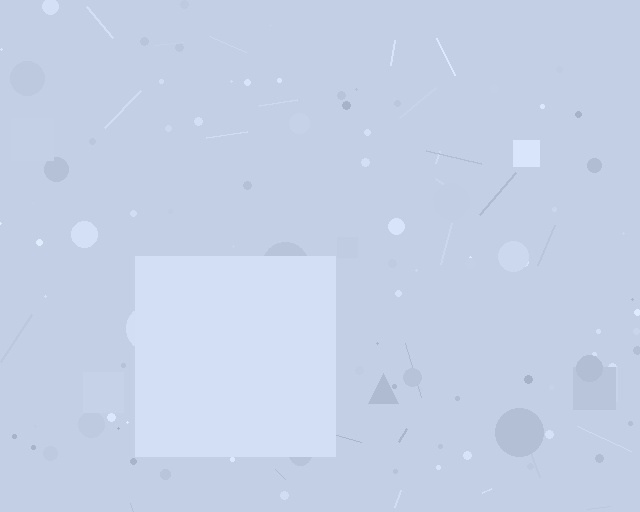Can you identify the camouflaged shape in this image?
The camouflaged shape is a square.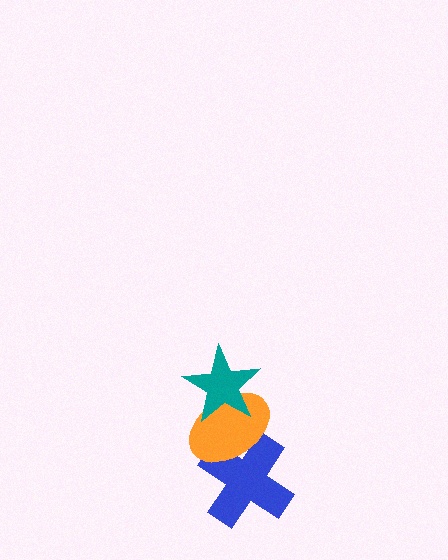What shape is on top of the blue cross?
The orange ellipse is on top of the blue cross.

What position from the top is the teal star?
The teal star is 1st from the top.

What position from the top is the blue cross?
The blue cross is 3rd from the top.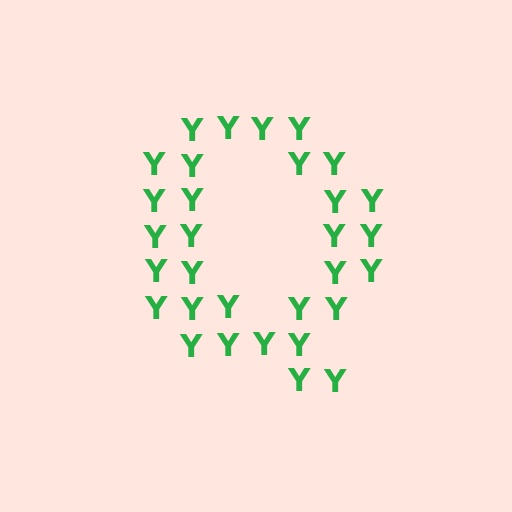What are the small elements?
The small elements are letter Y's.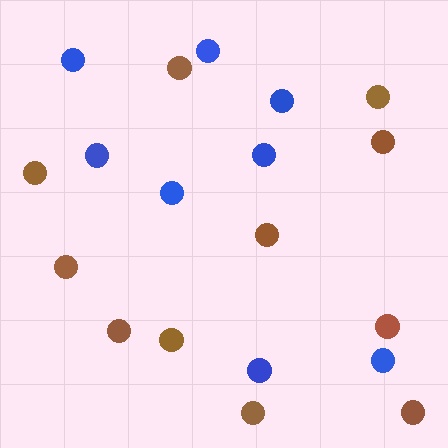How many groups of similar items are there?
There are 2 groups: one group of blue circles (8) and one group of brown circles (11).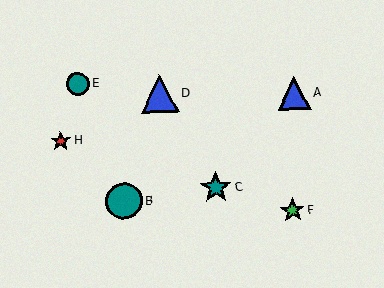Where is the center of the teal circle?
The center of the teal circle is at (124, 201).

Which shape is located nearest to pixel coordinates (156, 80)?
The blue triangle (labeled D) at (160, 94) is nearest to that location.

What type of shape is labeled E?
Shape E is a teal circle.